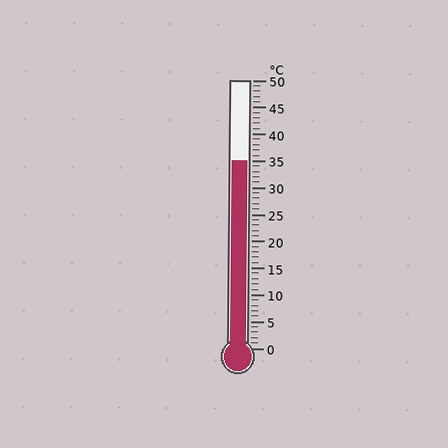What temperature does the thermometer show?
The thermometer shows approximately 35°C.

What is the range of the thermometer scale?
The thermometer scale ranges from 0°C to 50°C.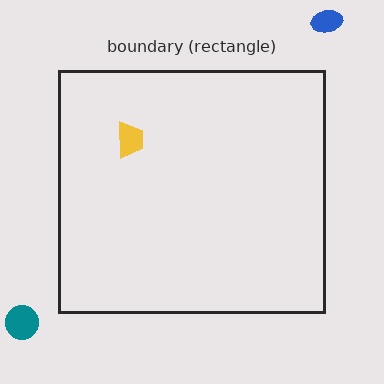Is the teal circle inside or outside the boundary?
Outside.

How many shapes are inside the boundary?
1 inside, 2 outside.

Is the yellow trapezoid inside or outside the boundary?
Inside.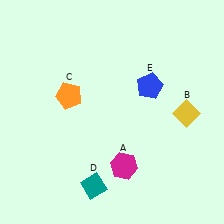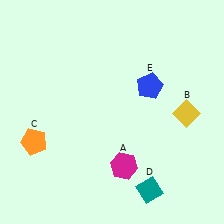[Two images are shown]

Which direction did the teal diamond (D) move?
The teal diamond (D) moved right.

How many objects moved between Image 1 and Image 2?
2 objects moved between the two images.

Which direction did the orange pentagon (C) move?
The orange pentagon (C) moved down.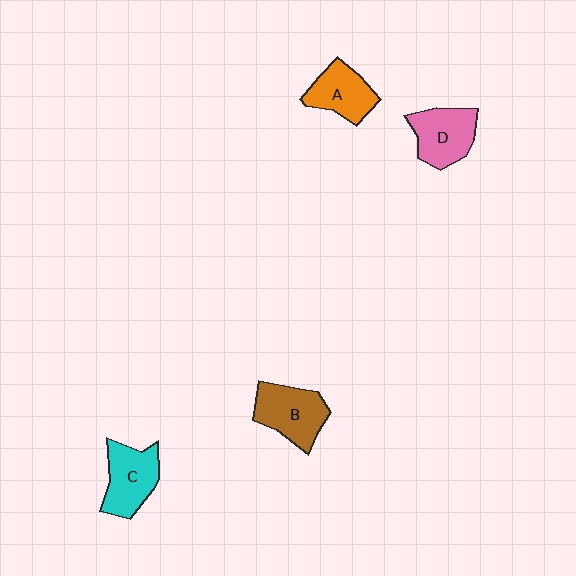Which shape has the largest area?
Shape B (brown).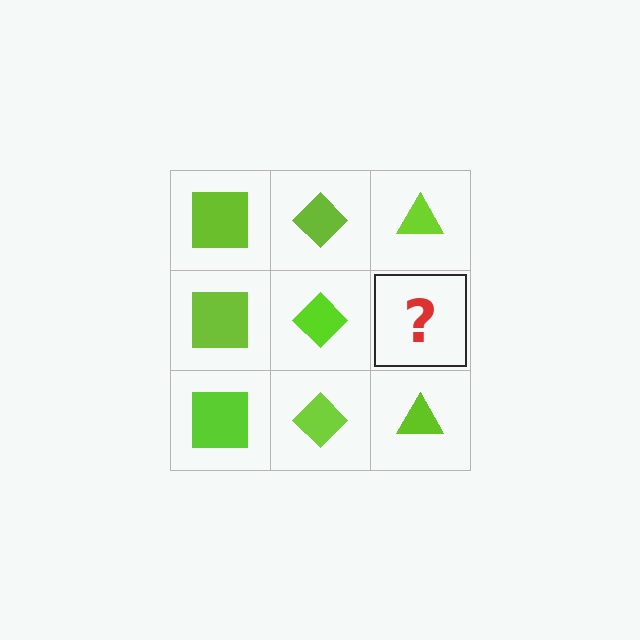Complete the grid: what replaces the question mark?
The question mark should be replaced with a lime triangle.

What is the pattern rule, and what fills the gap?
The rule is that each column has a consistent shape. The gap should be filled with a lime triangle.